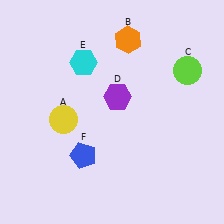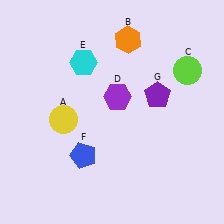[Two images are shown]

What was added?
A purple pentagon (G) was added in Image 2.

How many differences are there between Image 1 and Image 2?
There is 1 difference between the two images.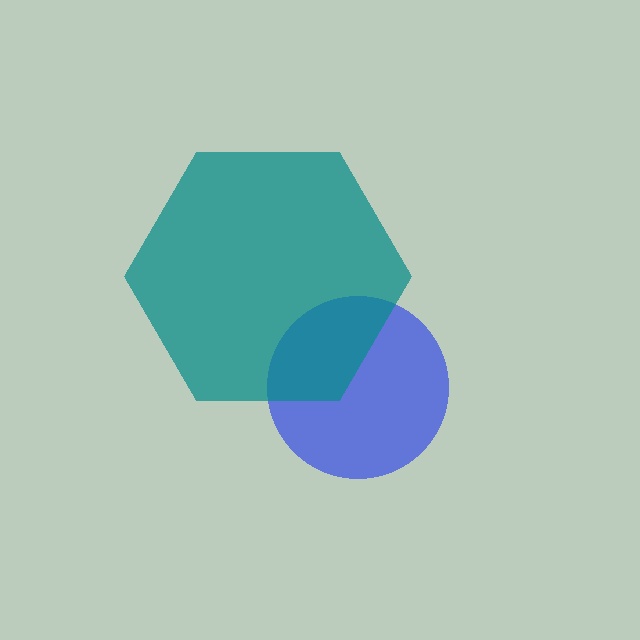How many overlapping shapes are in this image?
There are 2 overlapping shapes in the image.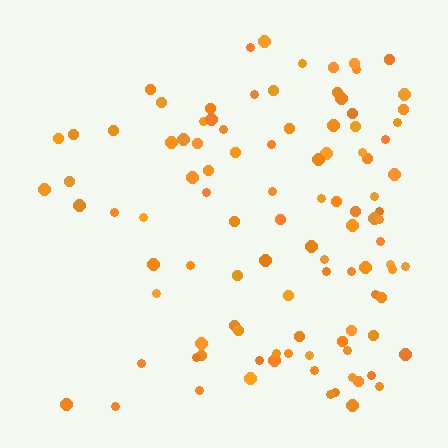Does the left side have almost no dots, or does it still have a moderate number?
Still a moderate number, just noticeably fewer than the right.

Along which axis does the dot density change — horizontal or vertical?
Horizontal.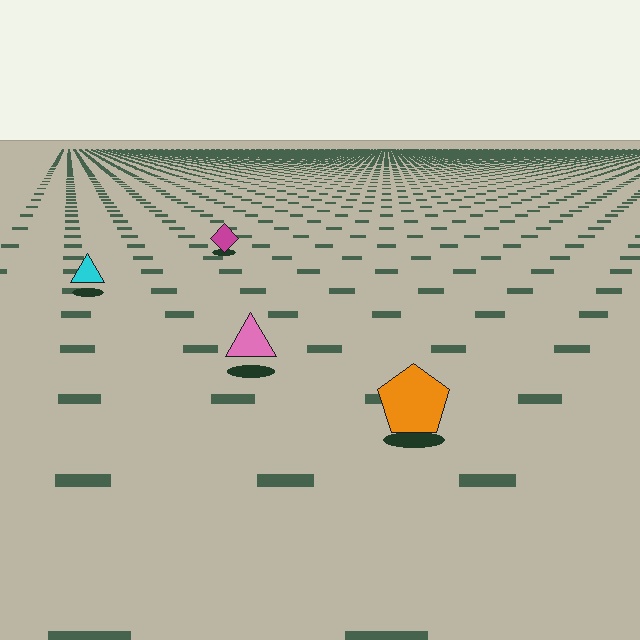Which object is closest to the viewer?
The orange pentagon is closest. The texture marks near it are larger and more spread out.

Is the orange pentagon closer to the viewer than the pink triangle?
Yes. The orange pentagon is closer — you can tell from the texture gradient: the ground texture is coarser near it.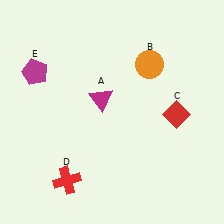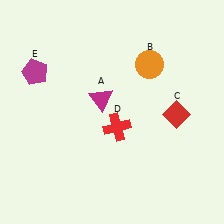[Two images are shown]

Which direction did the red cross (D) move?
The red cross (D) moved up.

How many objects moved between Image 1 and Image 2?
1 object moved between the two images.